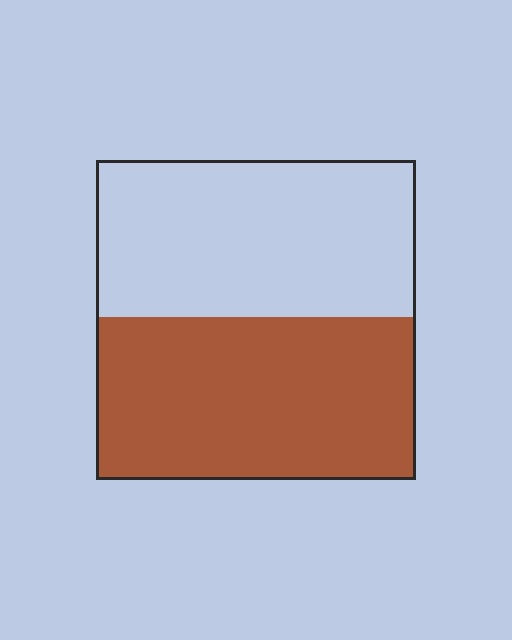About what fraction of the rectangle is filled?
About one half (1/2).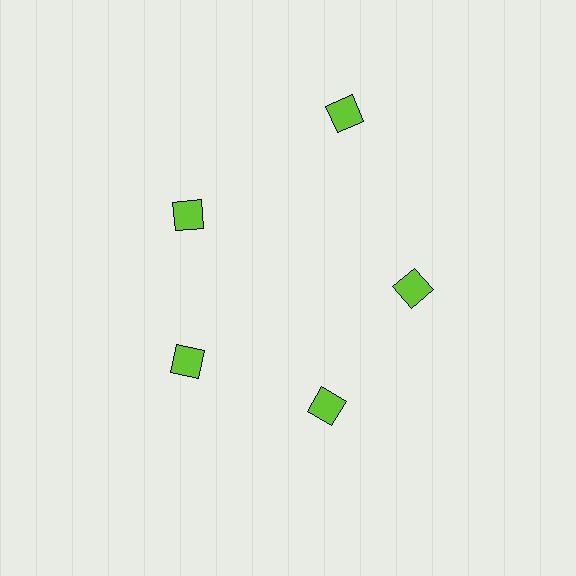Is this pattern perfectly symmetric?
No. The 5 lime diamonds are arranged in a ring, but one element near the 1 o'clock position is pushed outward from the center, breaking the 5-fold rotational symmetry.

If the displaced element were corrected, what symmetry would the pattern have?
It would have 5-fold rotational symmetry — the pattern would map onto itself every 72 degrees.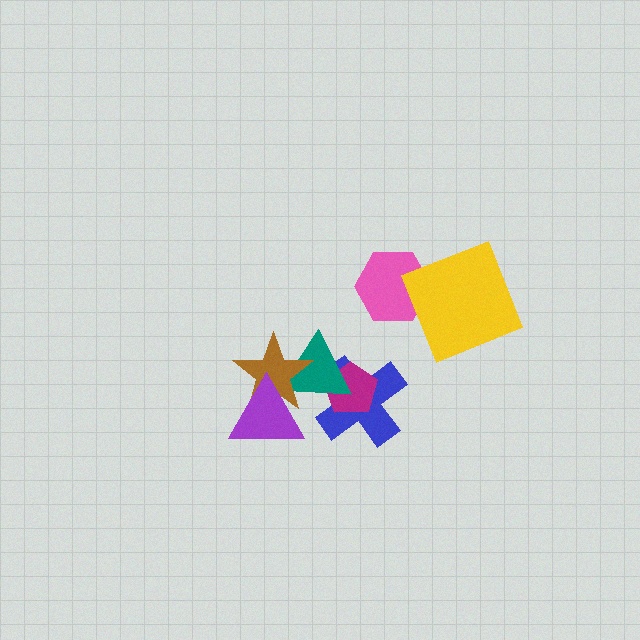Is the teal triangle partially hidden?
Yes, it is partially covered by another shape.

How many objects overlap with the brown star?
2 objects overlap with the brown star.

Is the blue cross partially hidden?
Yes, it is partially covered by another shape.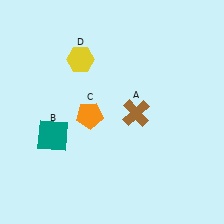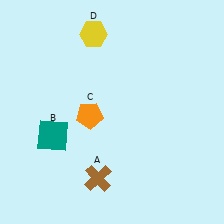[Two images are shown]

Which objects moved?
The objects that moved are: the brown cross (A), the yellow hexagon (D).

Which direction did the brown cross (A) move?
The brown cross (A) moved down.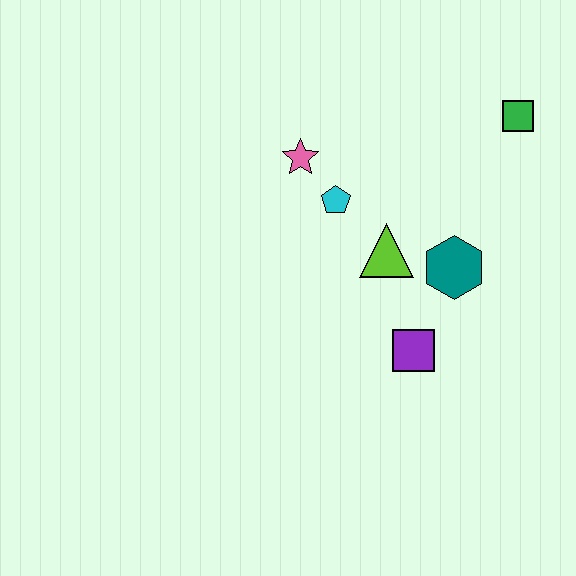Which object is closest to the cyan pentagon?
The pink star is closest to the cyan pentagon.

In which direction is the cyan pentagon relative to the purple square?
The cyan pentagon is above the purple square.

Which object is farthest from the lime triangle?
The green square is farthest from the lime triangle.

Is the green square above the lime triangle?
Yes